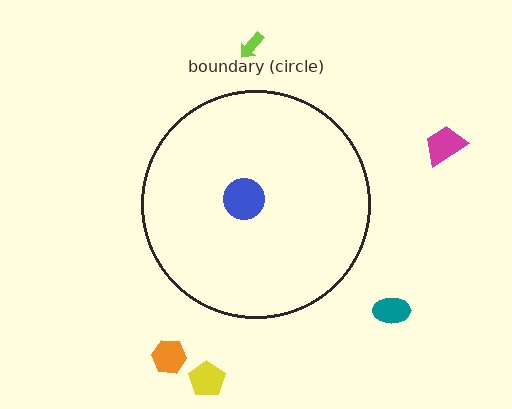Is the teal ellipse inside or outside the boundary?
Outside.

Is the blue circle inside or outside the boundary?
Inside.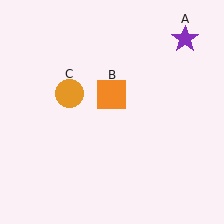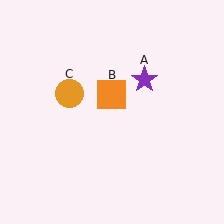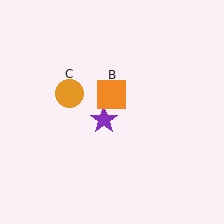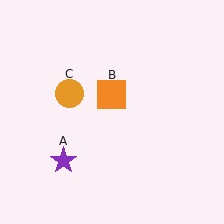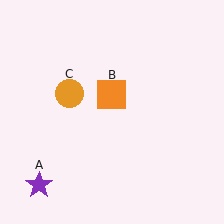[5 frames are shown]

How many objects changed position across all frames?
1 object changed position: purple star (object A).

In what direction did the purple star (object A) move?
The purple star (object A) moved down and to the left.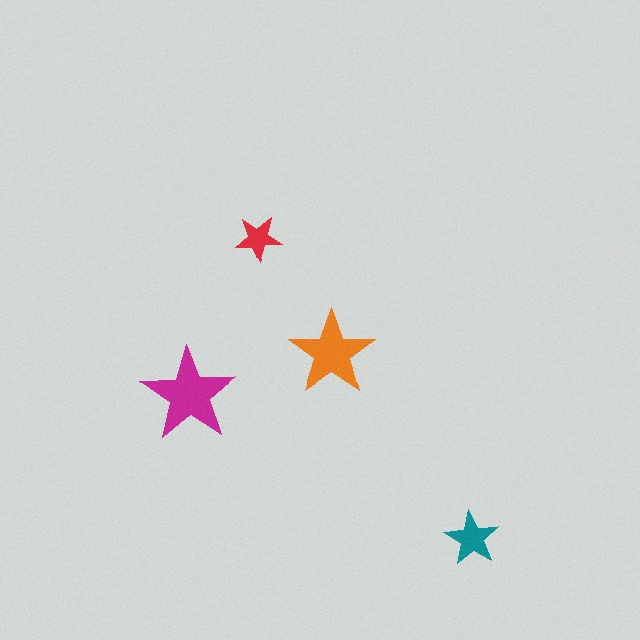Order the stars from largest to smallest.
the magenta one, the orange one, the teal one, the red one.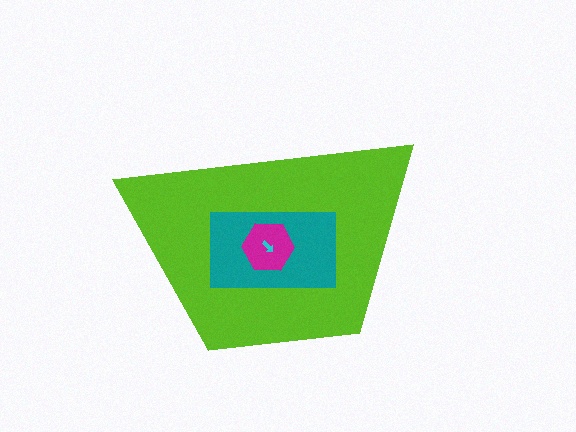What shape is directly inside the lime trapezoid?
The teal rectangle.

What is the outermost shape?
The lime trapezoid.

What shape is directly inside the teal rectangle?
The magenta hexagon.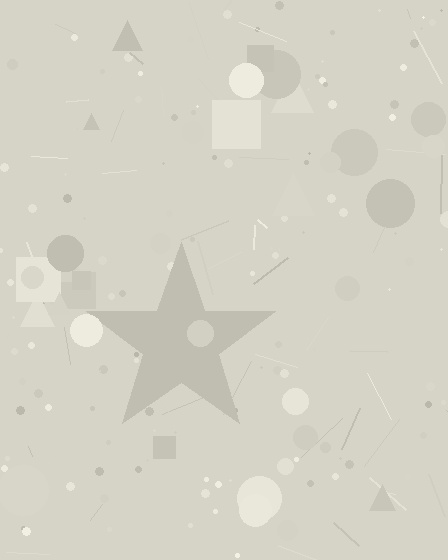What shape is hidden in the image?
A star is hidden in the image.